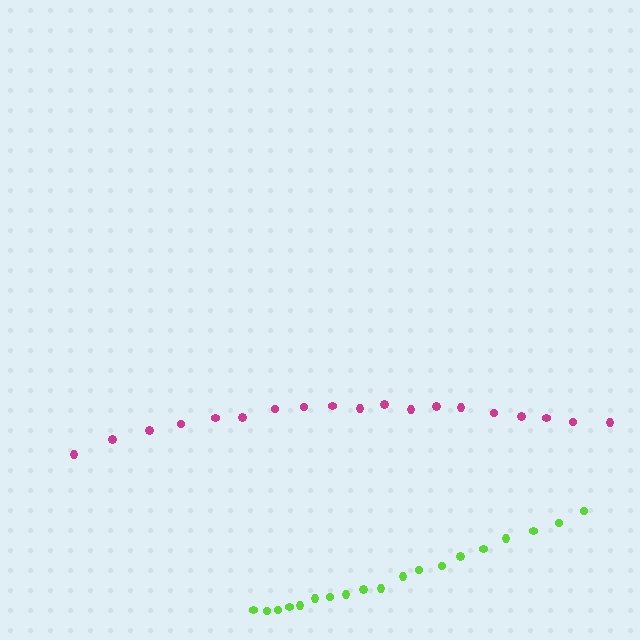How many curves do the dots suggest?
There are 2 distinct paths.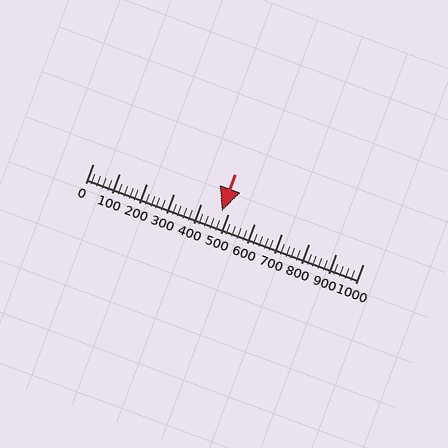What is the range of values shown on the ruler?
The ruler shows values from 0 to 1000.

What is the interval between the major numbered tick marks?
The major tick marks are spaced 100 units apart.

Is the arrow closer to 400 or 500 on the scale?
The arrow is closer to 500.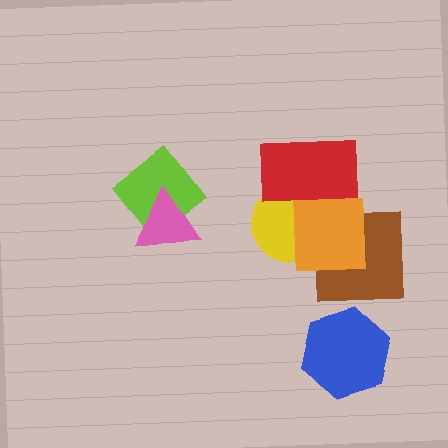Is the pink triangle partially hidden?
No, no other shape covers it.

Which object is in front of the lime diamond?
The pink triangle is in front of the lime diamond.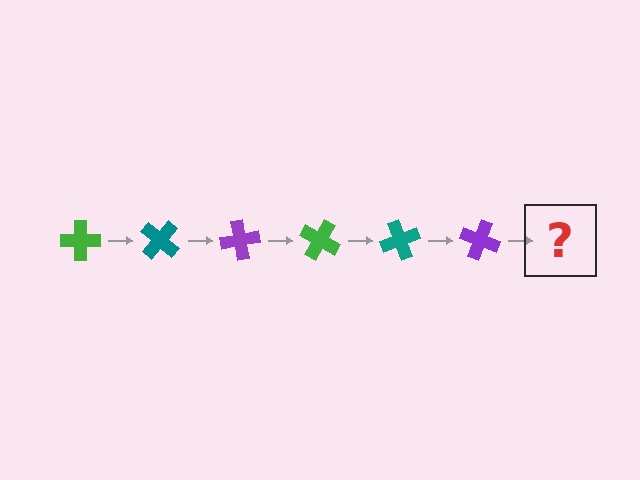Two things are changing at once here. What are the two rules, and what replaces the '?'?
The two rules are that it rotates 40 degrees each step and the color cycles through green, teal, and purple. The '?' should be a green cross, rotated 240 degrees from the start.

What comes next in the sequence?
The next element should be a green cross, rotated 240 degrees from the start.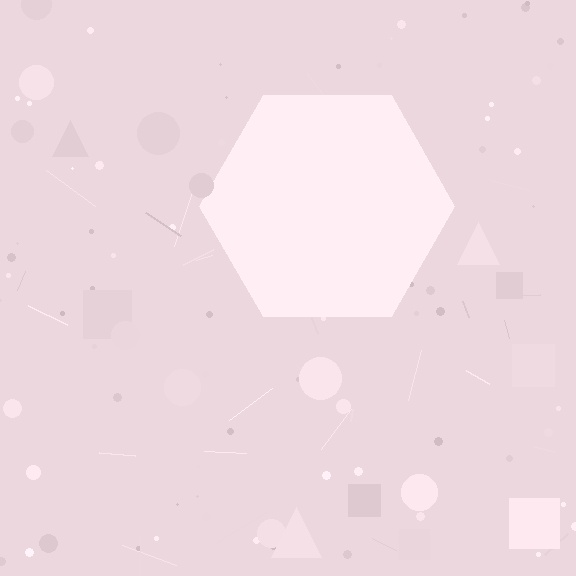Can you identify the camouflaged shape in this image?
The camouflaged shape is a hexagon.